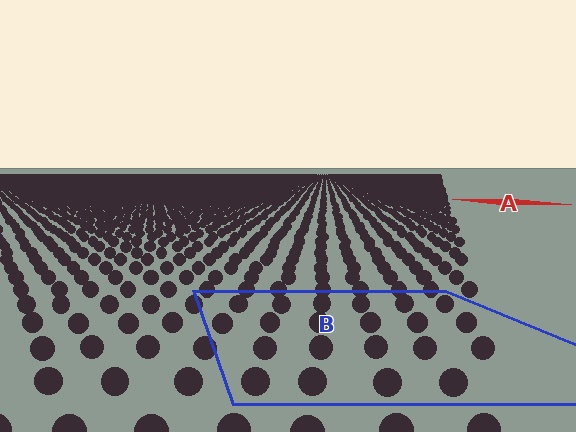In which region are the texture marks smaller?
The texture marks are smaller in region A, because it is farther away.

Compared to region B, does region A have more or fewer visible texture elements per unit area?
Region A has more texture elements per unit area — they are packed more densely because it is farther away.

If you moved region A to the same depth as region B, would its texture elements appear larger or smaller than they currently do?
They would appear larger. At a closer depth, the same texture elements are projected at a bigger on-screen size.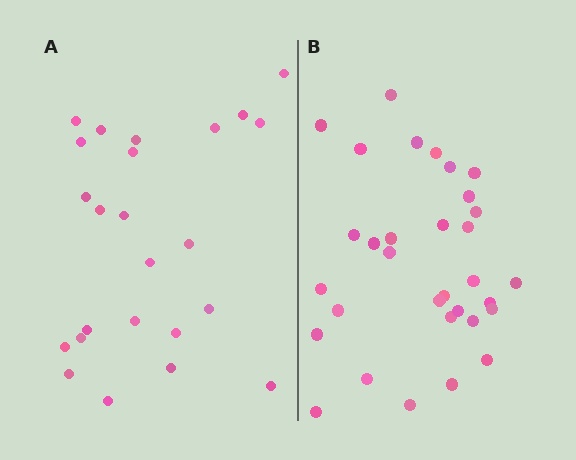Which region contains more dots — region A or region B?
Region B (the right region) has more dots.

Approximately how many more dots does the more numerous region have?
Region B has roughly 8 or so more dots than region A.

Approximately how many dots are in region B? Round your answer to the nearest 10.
About 30 dots. (The exact count is 32, which rounds to 30.)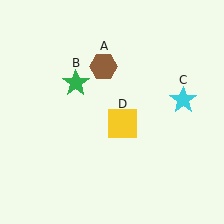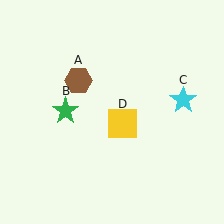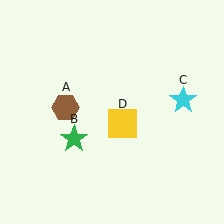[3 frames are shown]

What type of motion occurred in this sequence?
The brown hexagon (object A), green star (object B) rotated counterclockwise around the center of the scene.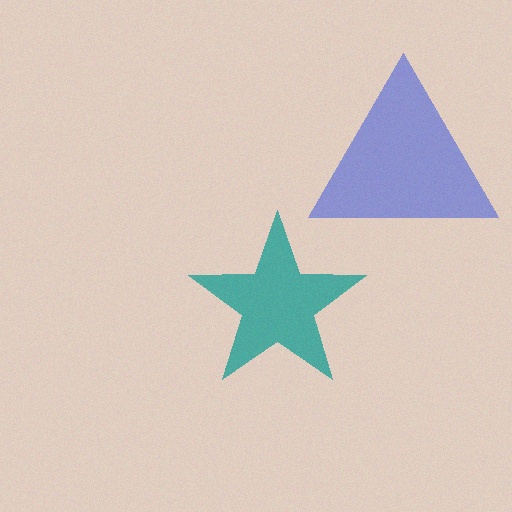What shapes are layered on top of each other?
The layered shapes are: a blue triangle, a teal star.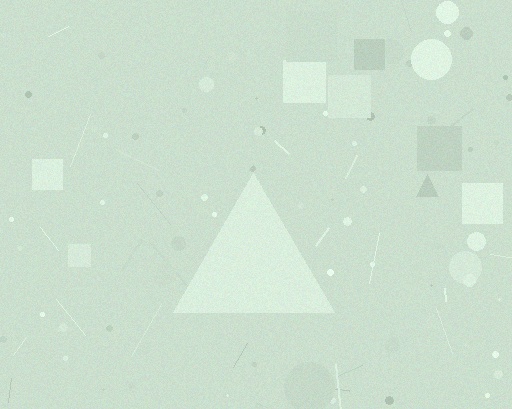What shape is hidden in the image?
A triangle is hidden in the image.